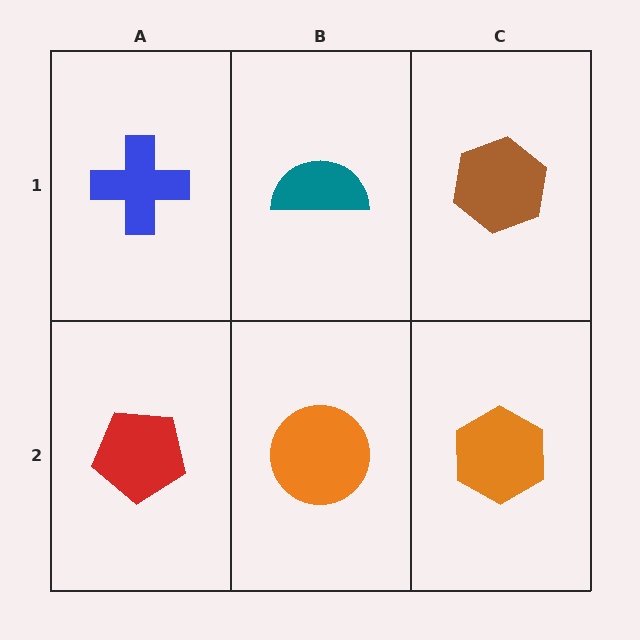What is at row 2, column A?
A red pentagon.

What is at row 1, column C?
A brown hexagon.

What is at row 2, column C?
An orange hexagon.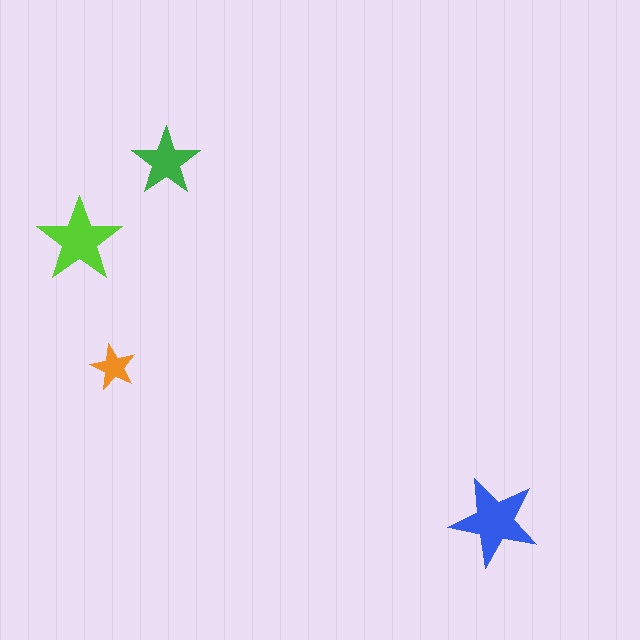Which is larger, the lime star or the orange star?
The lime one.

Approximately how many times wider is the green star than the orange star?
About 1.5 times wider.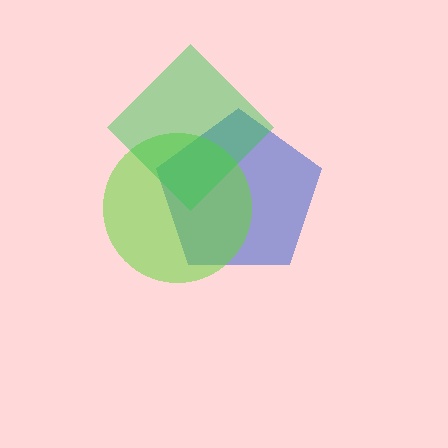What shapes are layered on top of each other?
The layered shapes are: a blue pentagon, a lime circle, a green diamond.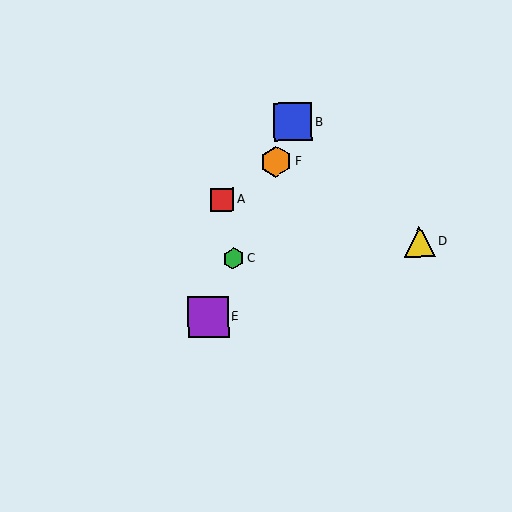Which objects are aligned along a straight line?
Objects B, C, E, F are aligned along a straight line.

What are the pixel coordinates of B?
Object B is at (293, 122).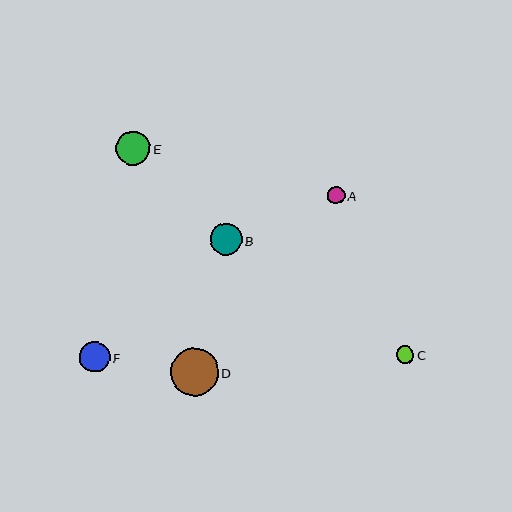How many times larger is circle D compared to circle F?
Circle D is approximately 1.6 times the size of circle F.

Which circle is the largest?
Circle D is the largest with a size of approximately 48 pixels.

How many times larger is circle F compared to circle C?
Circle F is approximately 1.8 times the size of circle C.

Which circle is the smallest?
Circle A is the smallest with a size of approximately 17 pixels.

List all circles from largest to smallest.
From largest to smallest: D, E, B, F, C, A.